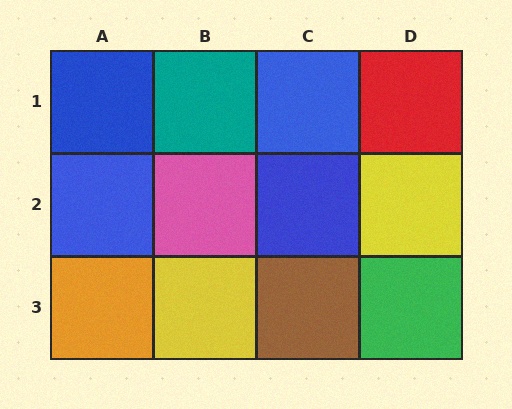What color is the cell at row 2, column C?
Blue.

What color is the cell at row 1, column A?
Blue.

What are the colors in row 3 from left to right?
Orange, yellow, brown, green.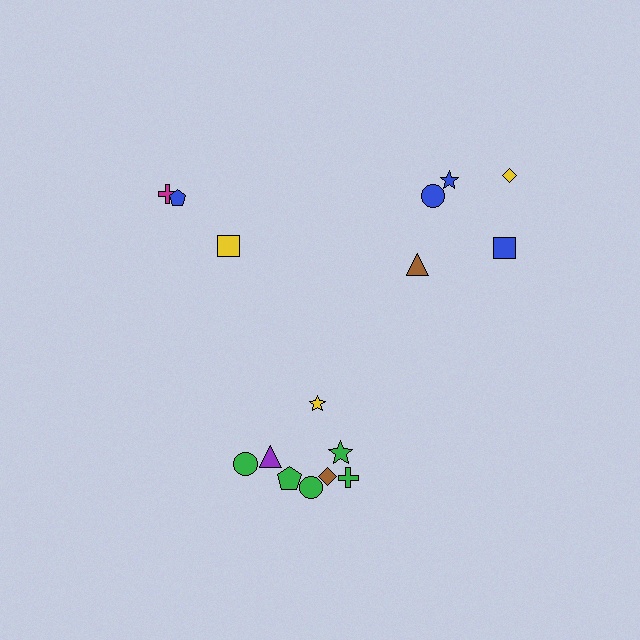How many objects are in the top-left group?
There are 3 objects.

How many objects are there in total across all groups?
There are 16 objects.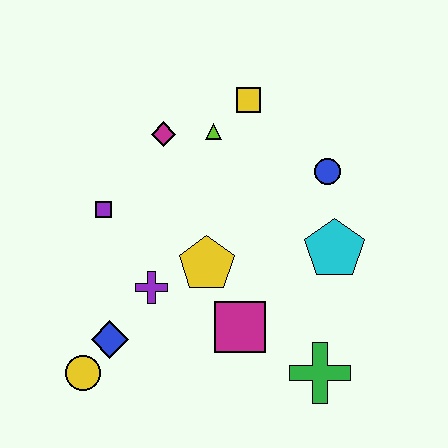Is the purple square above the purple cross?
Yes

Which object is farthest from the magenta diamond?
The green cross is farthest from the magenta diamond.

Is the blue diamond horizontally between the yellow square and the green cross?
No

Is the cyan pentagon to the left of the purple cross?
No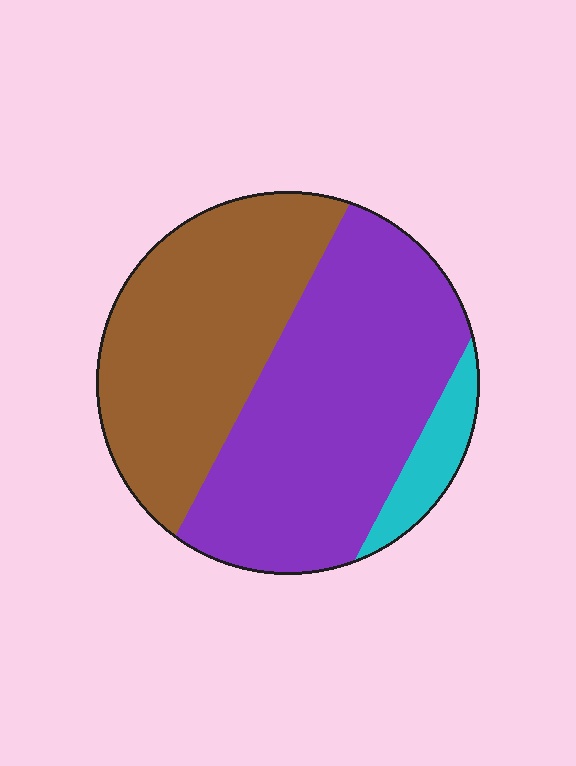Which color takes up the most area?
Purple, at roughly 50%.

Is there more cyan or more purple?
Purple.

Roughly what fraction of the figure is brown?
Brown takes up about two fifths (2/5) of the figure.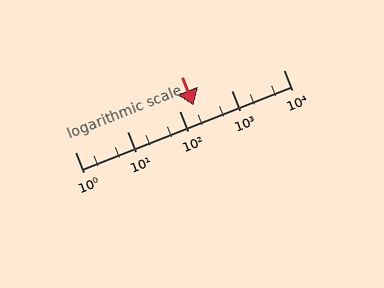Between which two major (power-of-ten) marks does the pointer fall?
The pointer is between 100 and 1000.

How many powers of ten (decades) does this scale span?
The scale spans 4 decades, from 1 to 10000.